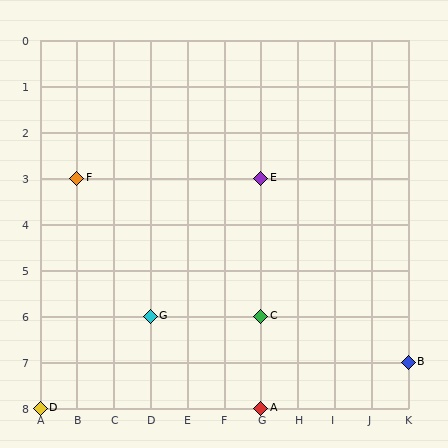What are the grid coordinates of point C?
Point C is at grid coordinates (G, 6).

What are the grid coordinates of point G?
Point G is at grid coordinates (D, 6).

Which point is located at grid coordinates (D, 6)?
Point G is at (D, 6).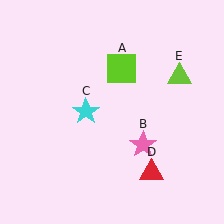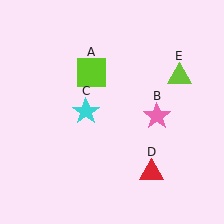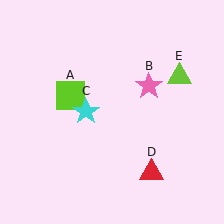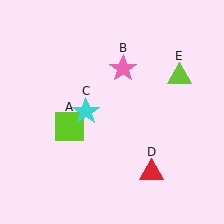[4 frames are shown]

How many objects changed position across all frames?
2 objects changed position: lime square (object A), pink star (object B).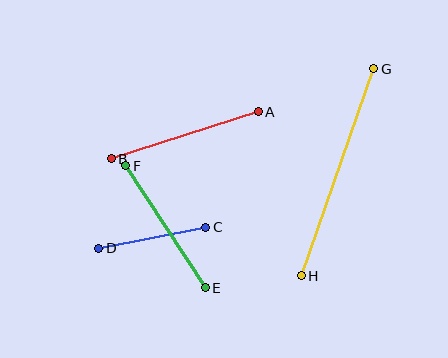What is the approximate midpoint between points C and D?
The midpoint is at approximately (152, 238) pixels.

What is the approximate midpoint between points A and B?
The midpoint is at approximately (185, 135) pixels.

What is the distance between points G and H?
The distance is approximately 220 pixels.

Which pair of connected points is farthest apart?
Points G and H are farthest apart.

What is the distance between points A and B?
The distance is approximately 154 pixels.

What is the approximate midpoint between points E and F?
The midpoint is at approximately (166, 227) pixels.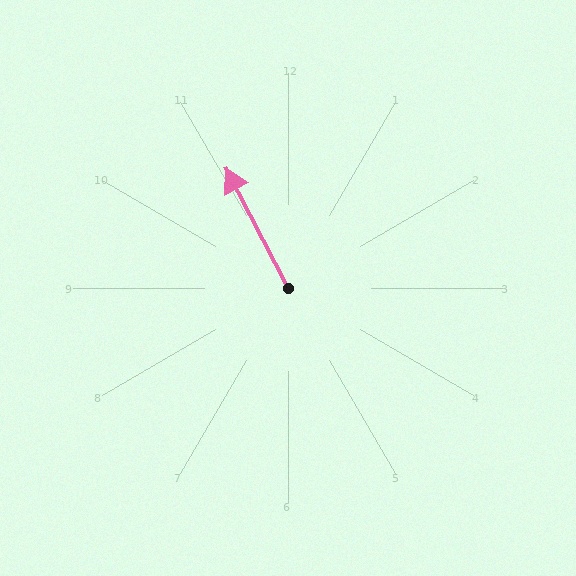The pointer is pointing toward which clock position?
Roughly 11 o'clock.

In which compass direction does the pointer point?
Northwest.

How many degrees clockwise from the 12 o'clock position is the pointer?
Approximately 332 degrees.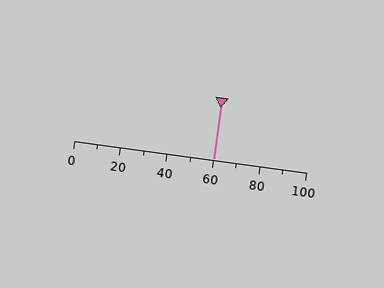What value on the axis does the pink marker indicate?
The marker indicates approximately 60.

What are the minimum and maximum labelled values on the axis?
The axis runs from 0 to 100.